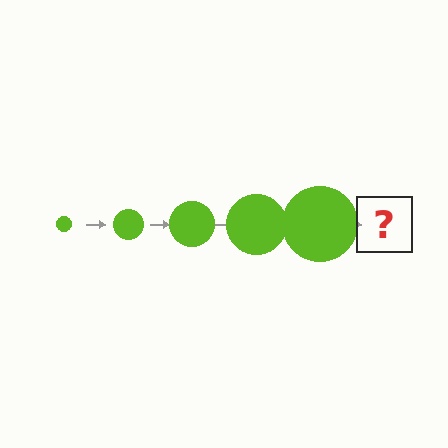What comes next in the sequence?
The next element should be a lime circle, larger than the previous one.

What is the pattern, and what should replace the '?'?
The pattern is that the circle gets progressively larger each step. The '?' should be a lime circle, larger than the previous one.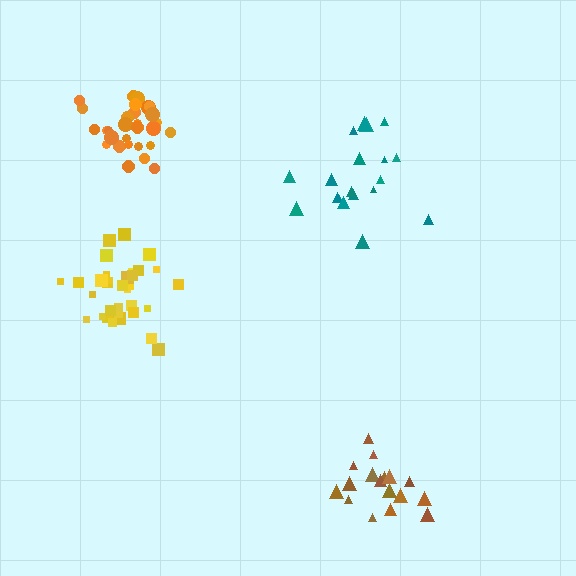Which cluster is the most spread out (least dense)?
Teal.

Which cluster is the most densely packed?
Orange.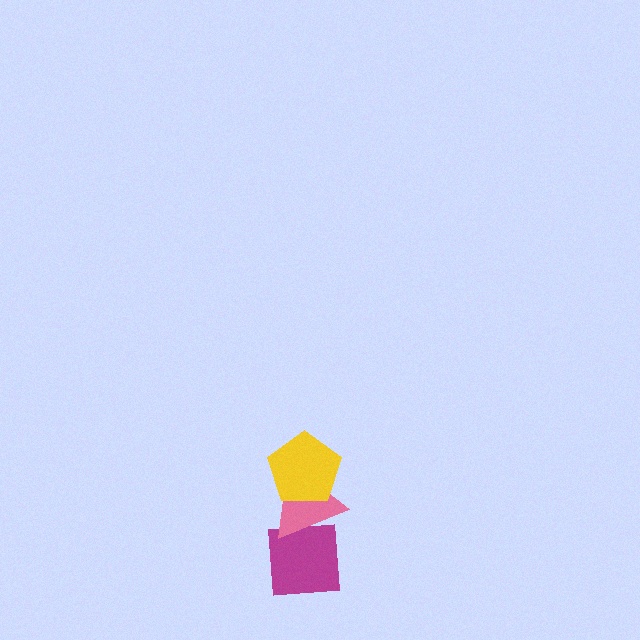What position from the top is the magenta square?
The magenta square is 3rd from the top.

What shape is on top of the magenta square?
The pink triangle is on top of the magenta square.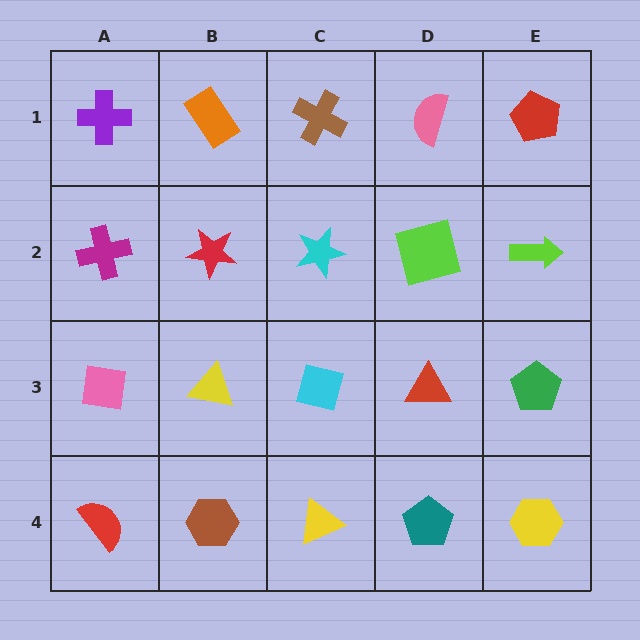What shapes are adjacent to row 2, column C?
A brown cross (row 1, column C), a cyan square (row 3, column C), a red star (row 2, column B), a lime square (row 2, column D).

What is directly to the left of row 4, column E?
A teal pentagon.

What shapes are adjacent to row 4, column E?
A green pentagon (row 3, column E), a teal pentagon (row 4, column D).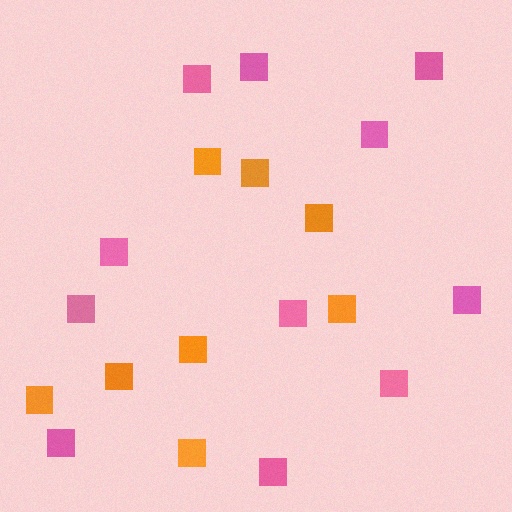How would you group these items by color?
There are 2 groups: one group of orange squares (8) and one group of pink squares (11).